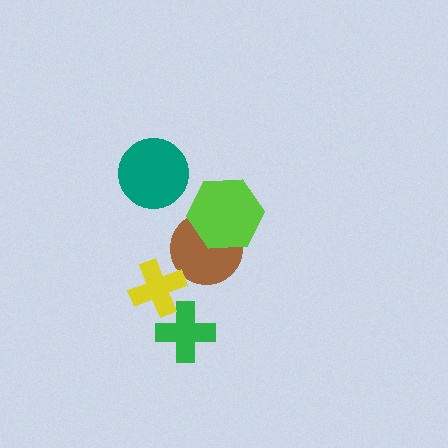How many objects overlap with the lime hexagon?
1 object overlaps with the lime hexagon.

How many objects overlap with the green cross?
1 object overlaps with the green cross.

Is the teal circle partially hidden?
No, no other shape covers it.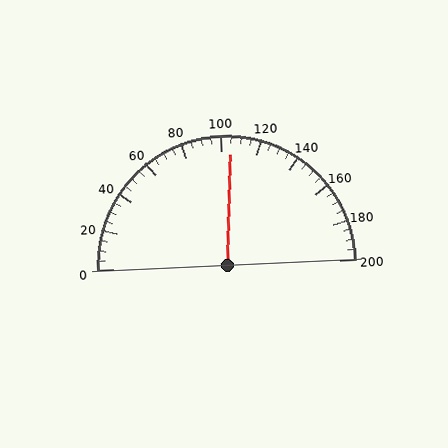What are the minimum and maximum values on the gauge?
The gauge ranges from 0 to 200.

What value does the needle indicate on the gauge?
The needle indicates approximately 105.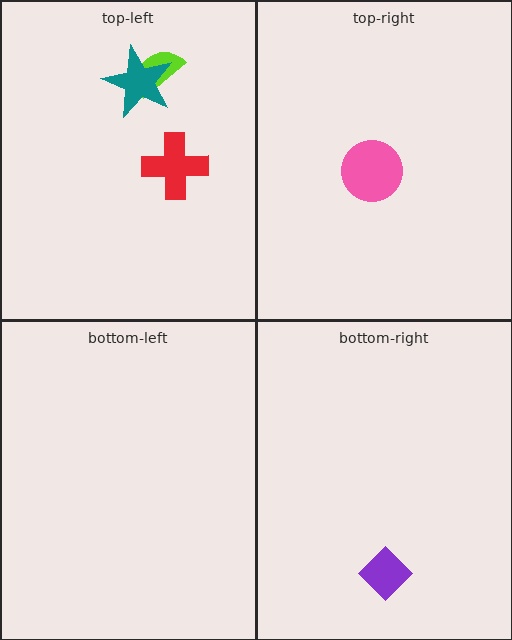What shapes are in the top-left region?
The lime semicircle, the red cross, the teal star.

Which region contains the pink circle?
The top-right region.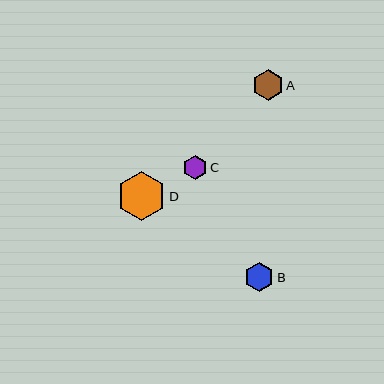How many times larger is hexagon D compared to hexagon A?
Hexagon D is approximately 1.6 times the size of hexagon A.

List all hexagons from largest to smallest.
From largest to smallest: D, A, B, C.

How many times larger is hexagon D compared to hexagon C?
Hexagon D is approximately 2.1 times the size of hexagon C.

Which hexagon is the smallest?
Hexagon C is the smallest with a size of approximately 24 pixels.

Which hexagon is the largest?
Hexagon D is the largest with a size of approximately 49 pixels.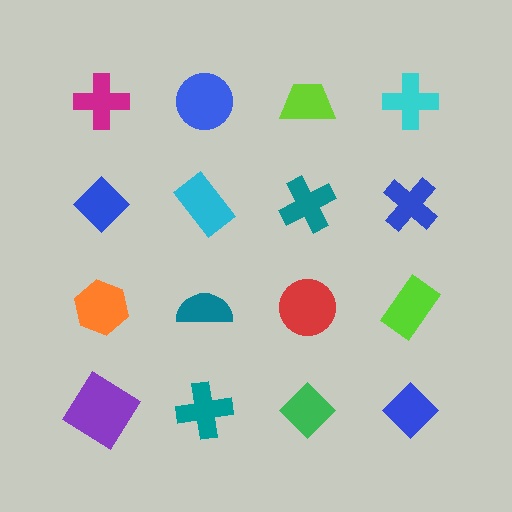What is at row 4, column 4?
A blue diamond.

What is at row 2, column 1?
A blue diamond.